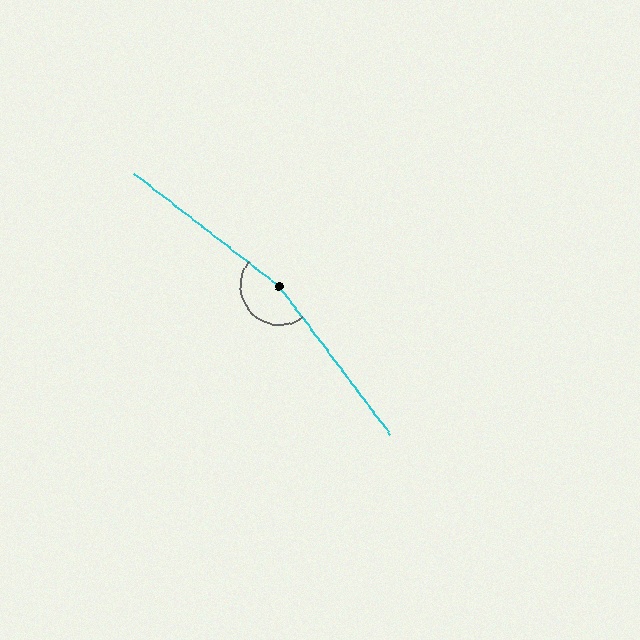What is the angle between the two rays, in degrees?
Approximately 164 degrees.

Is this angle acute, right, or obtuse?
It is obtuse.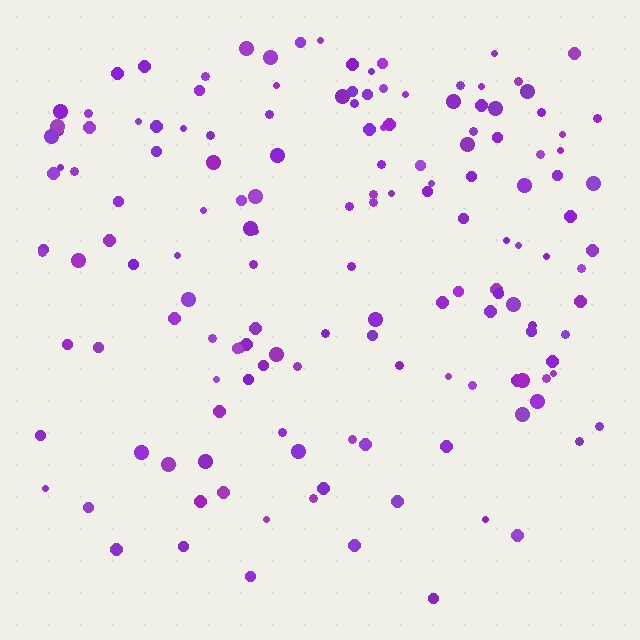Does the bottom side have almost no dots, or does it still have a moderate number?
Still a moderate number, just noticeably fewer than the top.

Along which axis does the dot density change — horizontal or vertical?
Vertical.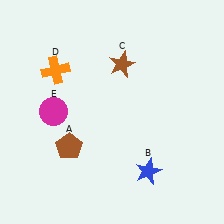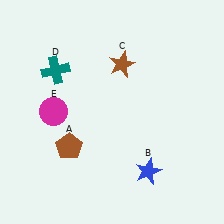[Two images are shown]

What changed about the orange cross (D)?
In Image 1, D is orange. In Image 2, it changed to teal.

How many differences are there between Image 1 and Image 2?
There is 1 difference between the two images.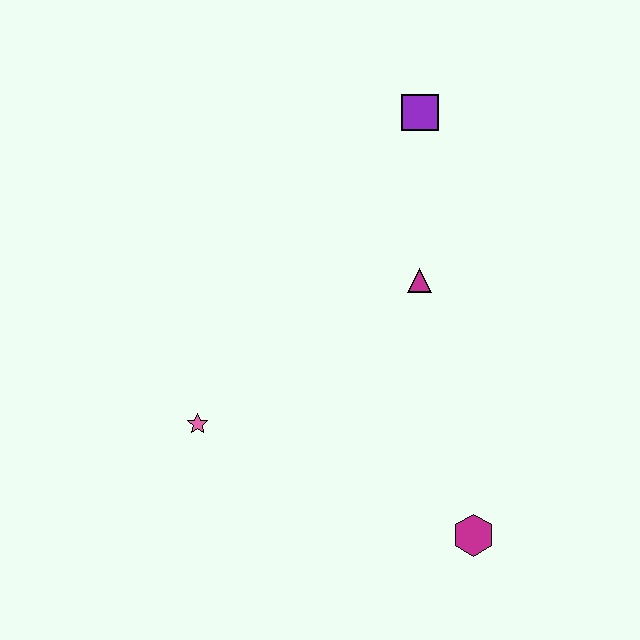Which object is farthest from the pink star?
The purple square is farthest from the pink star.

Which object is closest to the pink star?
The magenta triangle is closest to the pink star.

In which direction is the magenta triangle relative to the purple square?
The magenta triangle is below the purple square.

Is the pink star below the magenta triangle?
Yes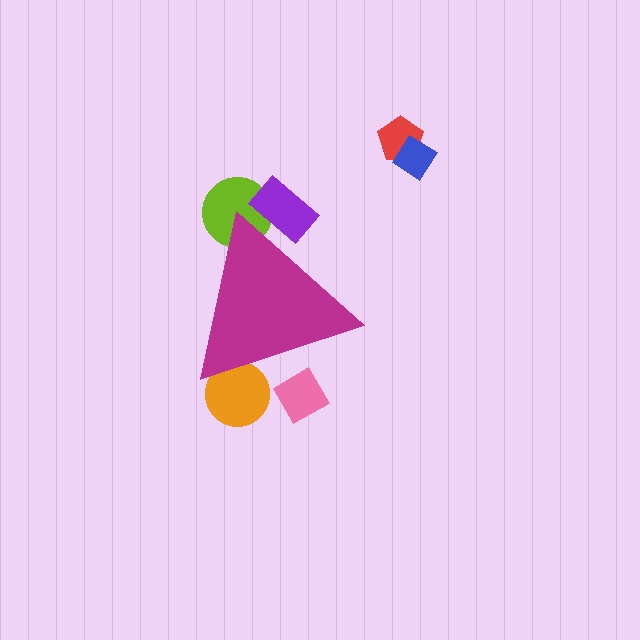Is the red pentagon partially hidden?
No, the red pentagon is fully visible.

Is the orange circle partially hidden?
Yes, the orange circle is partially hidden behind the magenta triangle.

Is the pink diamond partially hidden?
Yes, the pink diamond is partially hidden behind the magenta triangle.